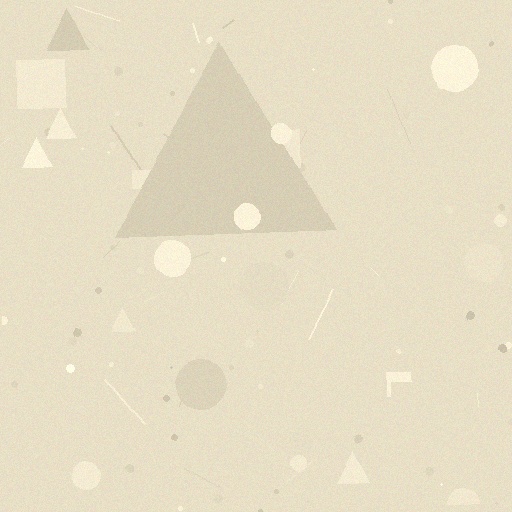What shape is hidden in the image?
A triangle is hidden in the image.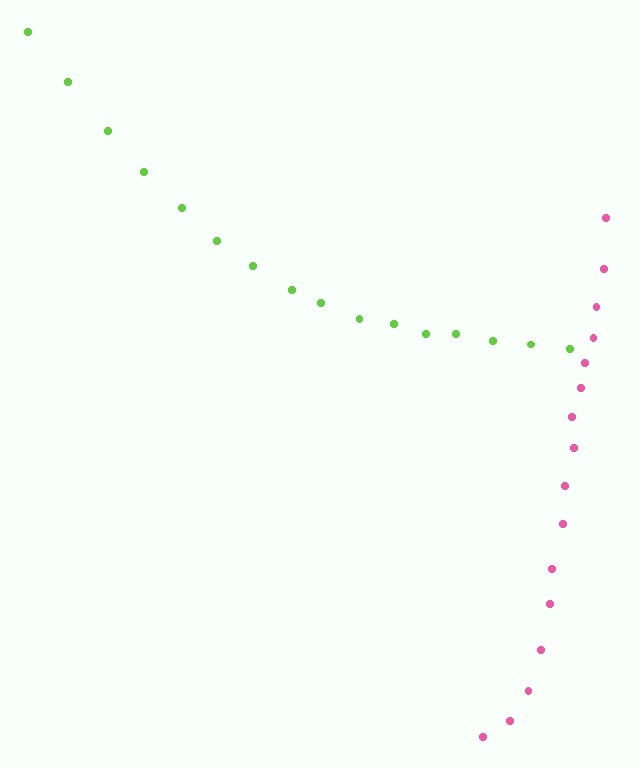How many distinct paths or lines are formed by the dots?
There are 2 distinct paths.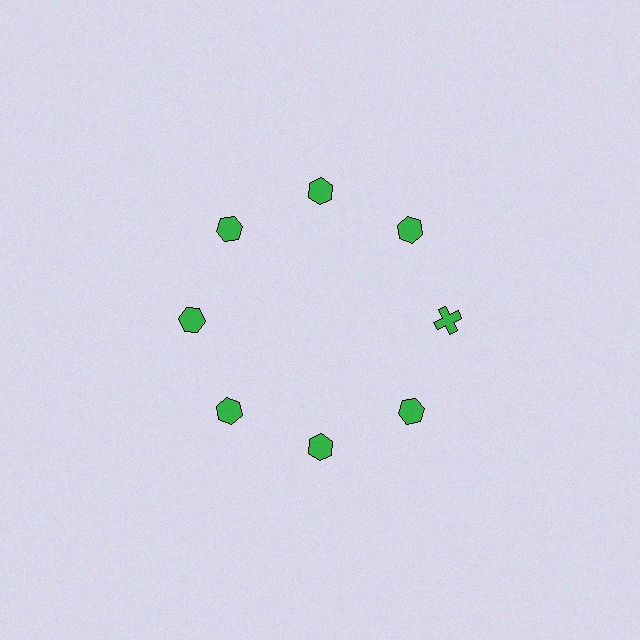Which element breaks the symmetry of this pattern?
The green cross at roughly the 3 o'clock position breaks the symmetry. All other shapes are green hexagons.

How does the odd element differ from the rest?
It has a different shape: cross instead of hexagon.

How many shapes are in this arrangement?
There are 8 shapes arranged in a ring pattern.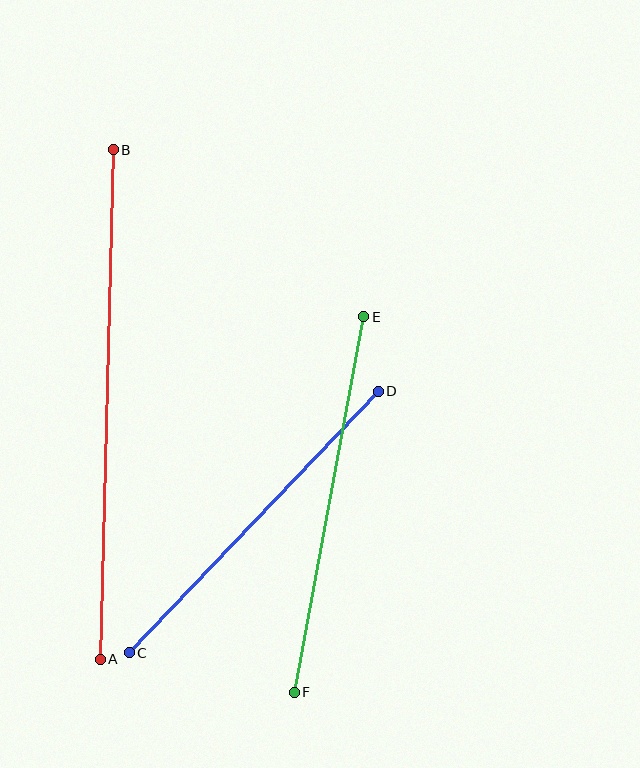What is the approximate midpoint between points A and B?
The midpoint is at approximately (107, 404) pixels.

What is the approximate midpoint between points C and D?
The midpoint is at approximately (254, 522) pixels.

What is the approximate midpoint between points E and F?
The midpoint is at approximately (329, 505) pixels.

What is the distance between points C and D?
The distance is approximately 361 pixels.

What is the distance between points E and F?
The distance is approximately 382 pixels.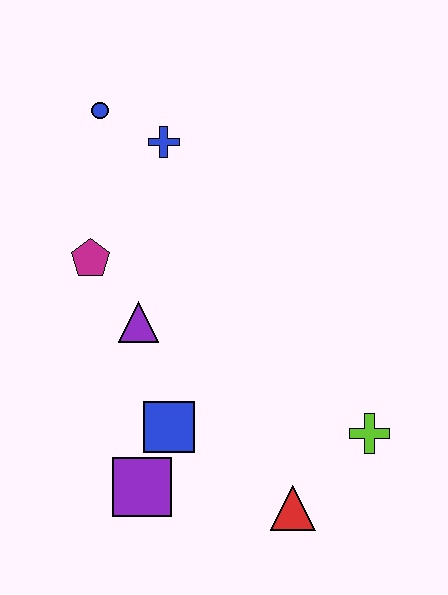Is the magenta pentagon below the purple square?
No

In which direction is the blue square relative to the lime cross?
The blue square is to the left of the lime cross.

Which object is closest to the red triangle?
The lime cross is closest to the red triangle.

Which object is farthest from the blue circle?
The red triangle is farthest from the blue circle.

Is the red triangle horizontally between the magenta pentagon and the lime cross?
Yes